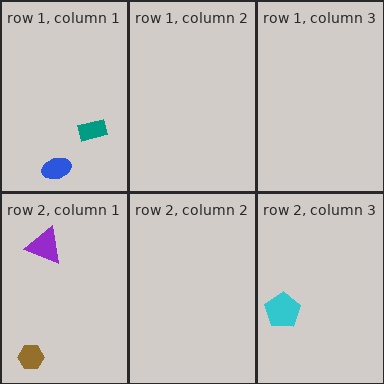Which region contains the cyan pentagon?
The row 2, column 3 region.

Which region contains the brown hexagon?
The row 2, column 1 region.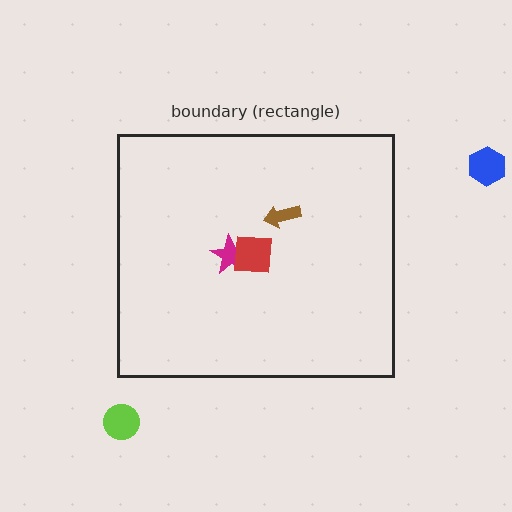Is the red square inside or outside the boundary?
Inside.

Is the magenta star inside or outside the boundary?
Inside.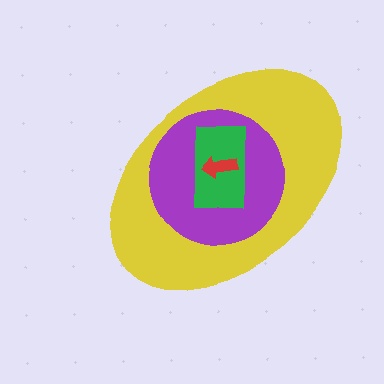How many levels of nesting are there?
4.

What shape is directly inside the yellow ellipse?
The purple circle.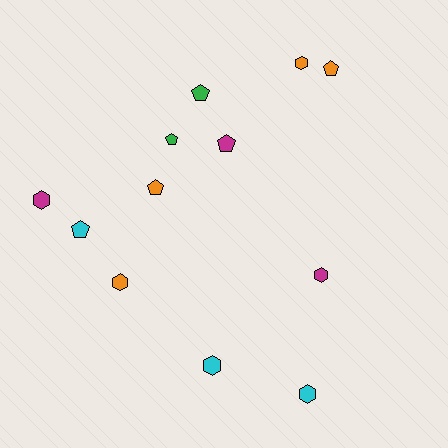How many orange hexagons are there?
There are 2 orange hexagons.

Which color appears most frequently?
Orange, with 4 objects.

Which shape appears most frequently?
Pentagon, with 6 objects.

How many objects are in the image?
There are 12 objects.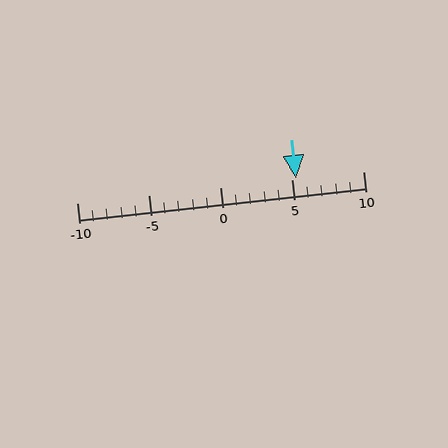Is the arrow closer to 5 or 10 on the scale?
The arrow is closer to 5.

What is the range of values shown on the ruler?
The ruler shows values from -10 to 10.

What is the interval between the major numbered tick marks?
The major tick marks are spaced 5 units apart.